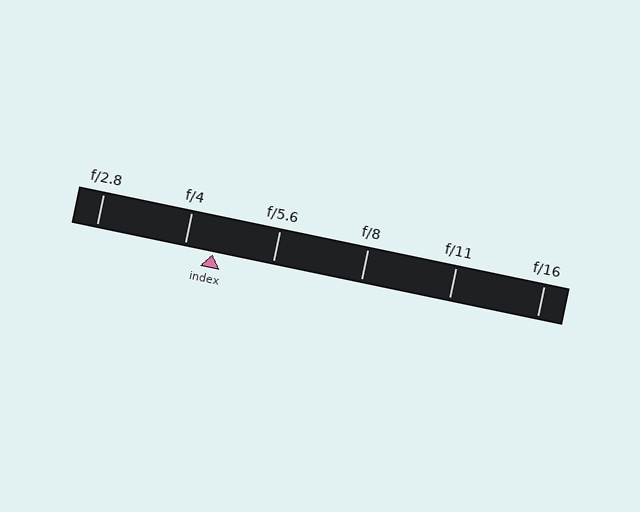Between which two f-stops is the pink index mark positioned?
The index mark is between f/4 and f/5.6.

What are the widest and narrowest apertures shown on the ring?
The widest aperture shown is f/2.8 and the narrowest is f/16.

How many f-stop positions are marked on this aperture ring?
There are 6 f-stop positions marked.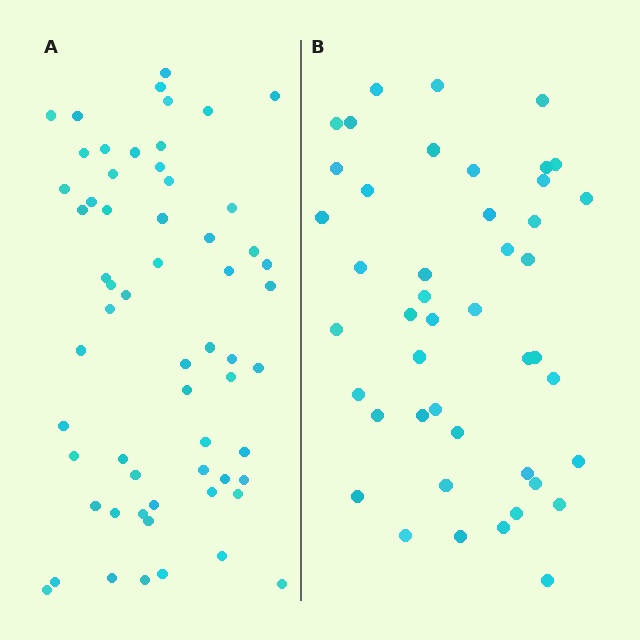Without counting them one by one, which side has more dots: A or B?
Region A (the left region) has more dots.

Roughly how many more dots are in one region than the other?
Region A has approximately 15 more dots than region B.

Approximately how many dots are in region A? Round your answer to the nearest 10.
About 60 dots.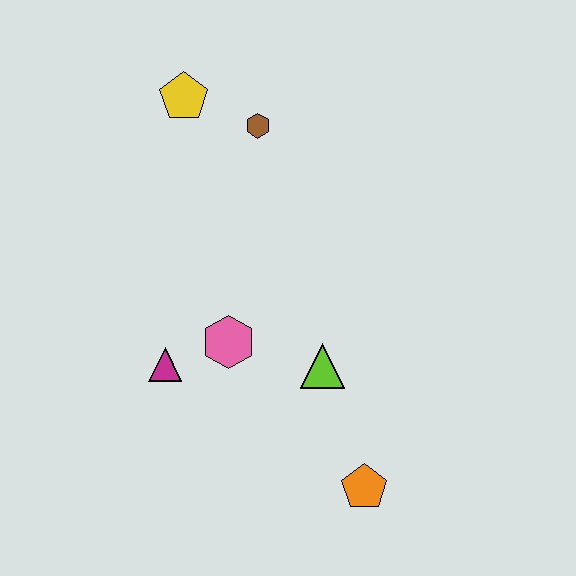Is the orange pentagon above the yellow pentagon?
No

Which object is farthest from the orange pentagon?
The yellow pentagon is farthest from the orange pentagon.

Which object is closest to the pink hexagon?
The magenta triangle is closest to the pink hexagon.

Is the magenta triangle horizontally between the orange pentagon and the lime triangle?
No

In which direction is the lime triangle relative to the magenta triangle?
The lime triangle is to the right of the magenta triangle.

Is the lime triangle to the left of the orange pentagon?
Yes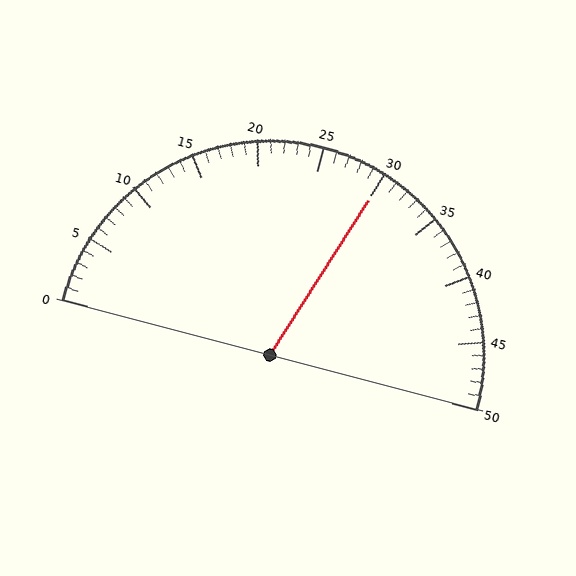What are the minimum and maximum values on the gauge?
The gauge ranges from 0 to 50.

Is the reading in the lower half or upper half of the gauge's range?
The reading is in the upper half of the range (0 to 50).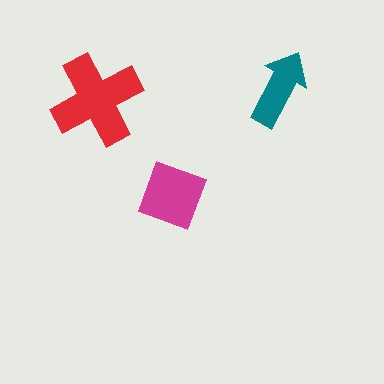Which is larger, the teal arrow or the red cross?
The red cross.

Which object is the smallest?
The teal arrow.